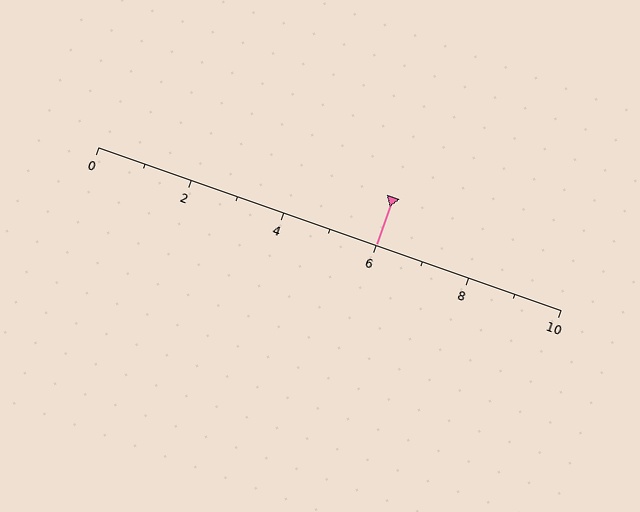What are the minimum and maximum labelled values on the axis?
The axis runs from 0 to 10.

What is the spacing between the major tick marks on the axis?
The major ticks are spaced 2 apart.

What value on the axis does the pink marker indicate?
The marker indicates approximately 6.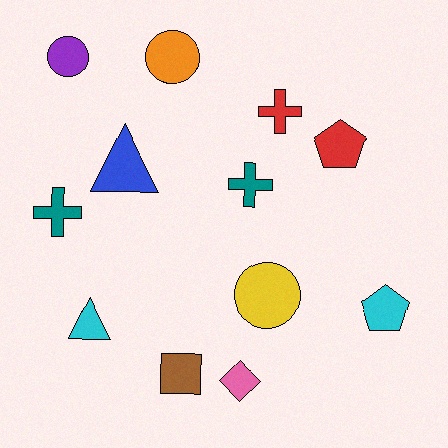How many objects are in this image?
There are 12 objects.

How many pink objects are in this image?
There is 1 pink object.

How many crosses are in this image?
There are 3 crosses.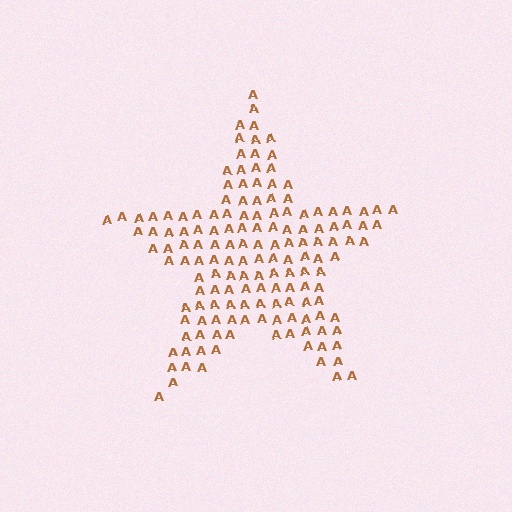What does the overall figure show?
The overall figure shows a star.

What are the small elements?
The small elements are letter A's.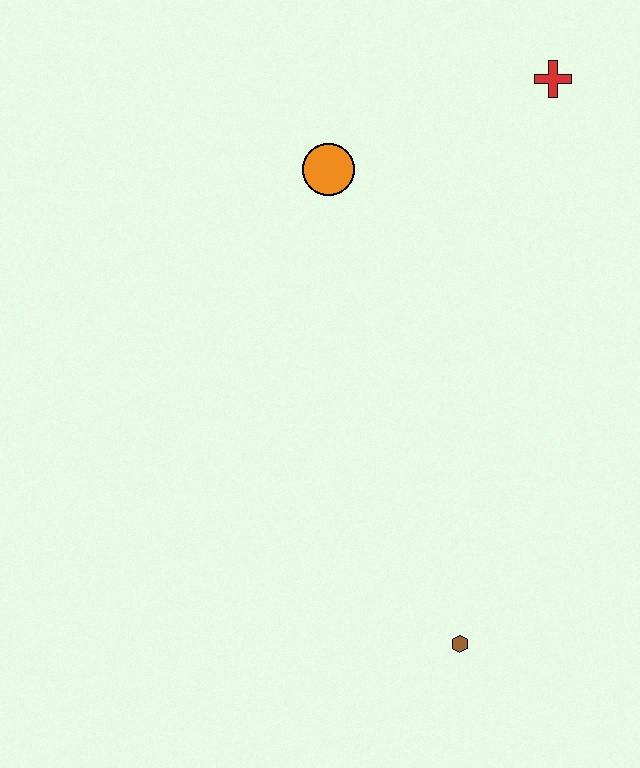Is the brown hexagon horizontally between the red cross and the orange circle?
Yes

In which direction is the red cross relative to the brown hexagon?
The red cross is above the brown hexagon.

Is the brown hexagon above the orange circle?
No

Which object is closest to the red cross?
The orange circle is closest to the red cross.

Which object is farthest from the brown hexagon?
The red cross is farthest from the brown hexagon.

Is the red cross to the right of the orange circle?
Yes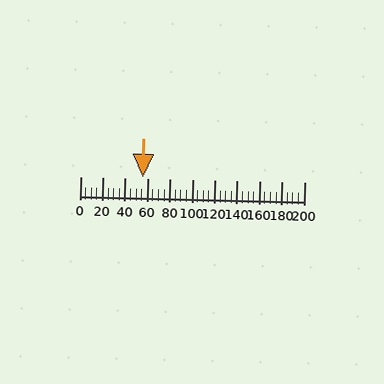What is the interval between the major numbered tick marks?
The major tick marks are spaced 20 units apart.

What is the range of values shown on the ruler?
The ruler shows values from 0 to 200.